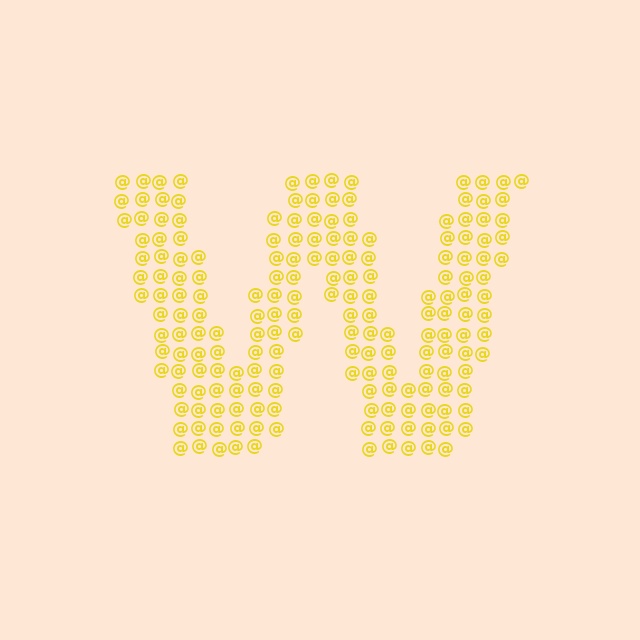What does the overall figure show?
The overall figure shows the letter W.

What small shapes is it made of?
It is made of small at signs.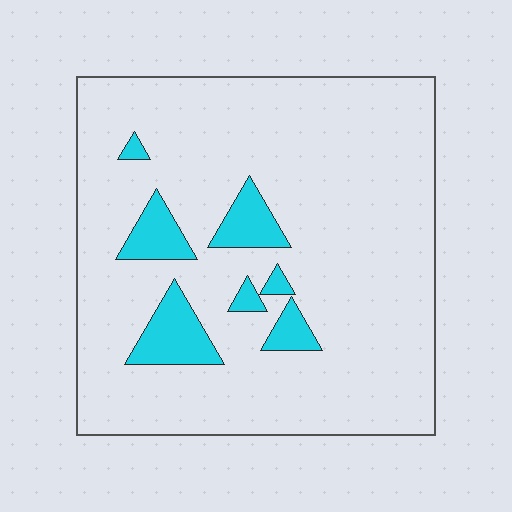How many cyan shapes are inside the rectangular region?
7.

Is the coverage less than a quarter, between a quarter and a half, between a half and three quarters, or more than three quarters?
Less than a quarter.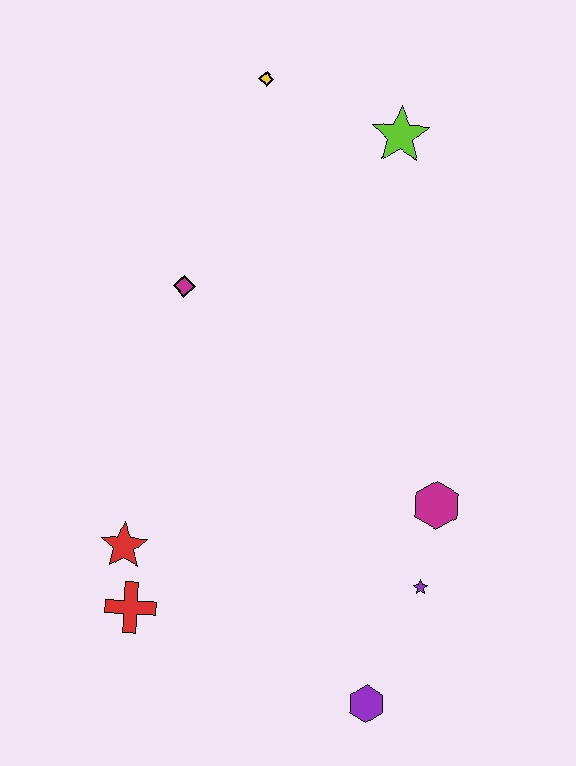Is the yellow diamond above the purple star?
Yes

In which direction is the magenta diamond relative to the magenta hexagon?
The magenta diamond is to the left of the magenta hexagon.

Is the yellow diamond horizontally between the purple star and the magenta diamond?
Yes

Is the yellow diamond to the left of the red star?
No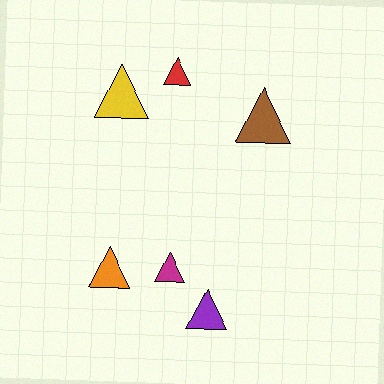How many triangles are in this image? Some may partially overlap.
There are 6 triangles.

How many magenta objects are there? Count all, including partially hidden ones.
There is 1 magenta object.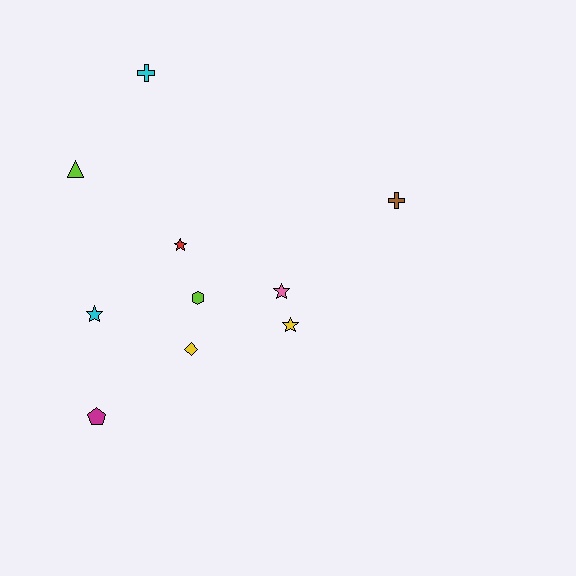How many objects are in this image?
There are 10 objects.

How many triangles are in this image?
There is 1 triangle.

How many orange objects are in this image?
There are no orange objects.